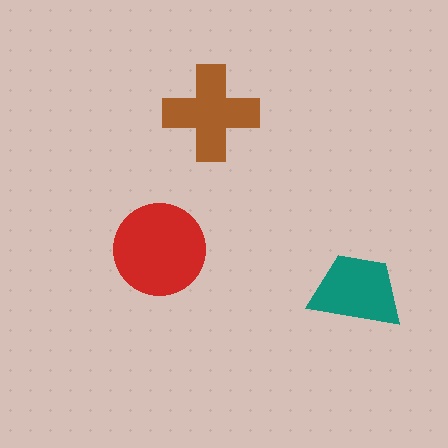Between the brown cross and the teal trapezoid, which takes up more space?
The brown cross.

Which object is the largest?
The red circle.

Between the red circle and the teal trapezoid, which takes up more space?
The red circle.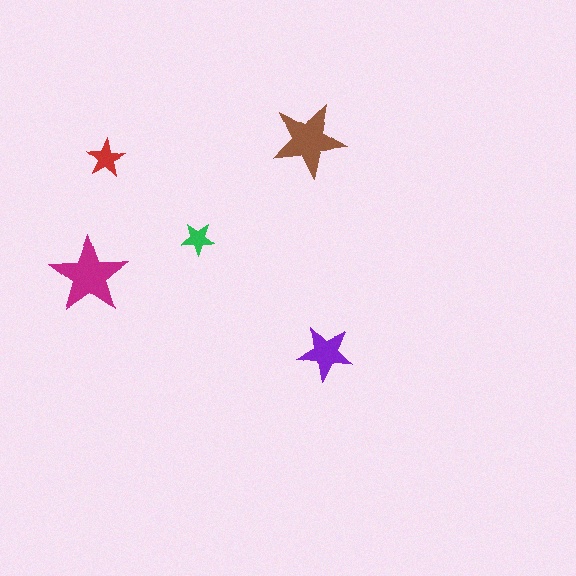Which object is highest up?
The brown star is topmost.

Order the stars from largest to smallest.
the magenta one, the brown one, the purple one, the red one, the green one.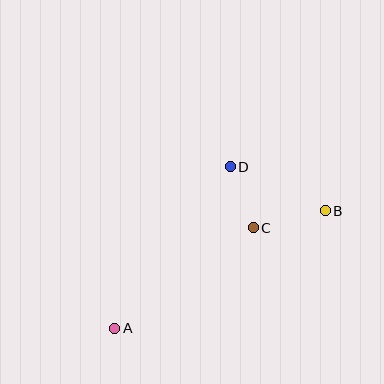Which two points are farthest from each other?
Points A and B are farthest from each other.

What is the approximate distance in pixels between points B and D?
The distance between B and D is approximately 105 pixels.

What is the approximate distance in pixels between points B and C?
The distance between B and C is approximately 74 pixels.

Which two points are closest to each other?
Points C and D are closest to each other.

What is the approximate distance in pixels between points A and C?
The distance between A and C is approximately 171 pixels.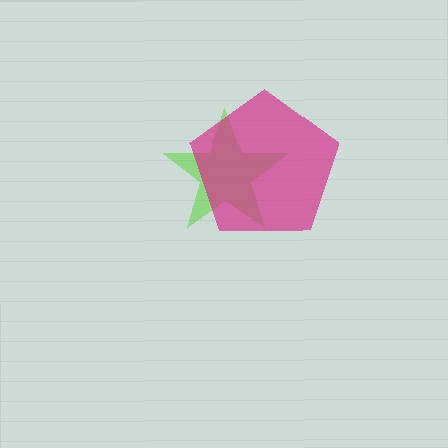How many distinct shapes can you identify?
There are 2 distinct shapes: a lime star, a magenta pentagon.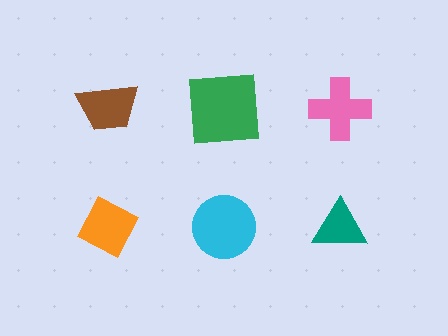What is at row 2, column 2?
A cyan circle.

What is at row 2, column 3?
A teal triangle.